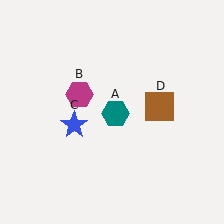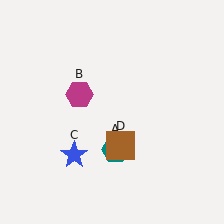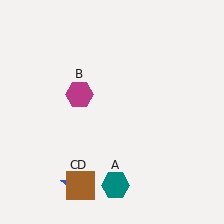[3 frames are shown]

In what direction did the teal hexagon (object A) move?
The teal hexagon (object A) moved down.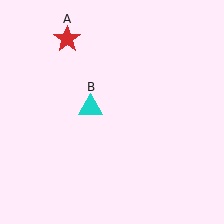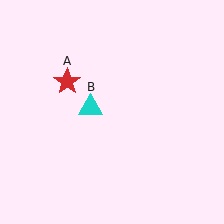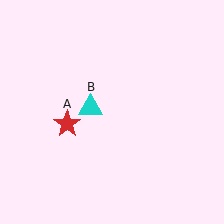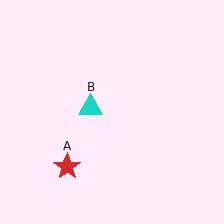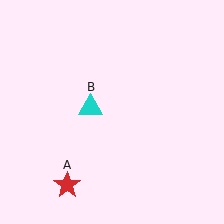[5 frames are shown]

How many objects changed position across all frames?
1 object changed position: red star (object A).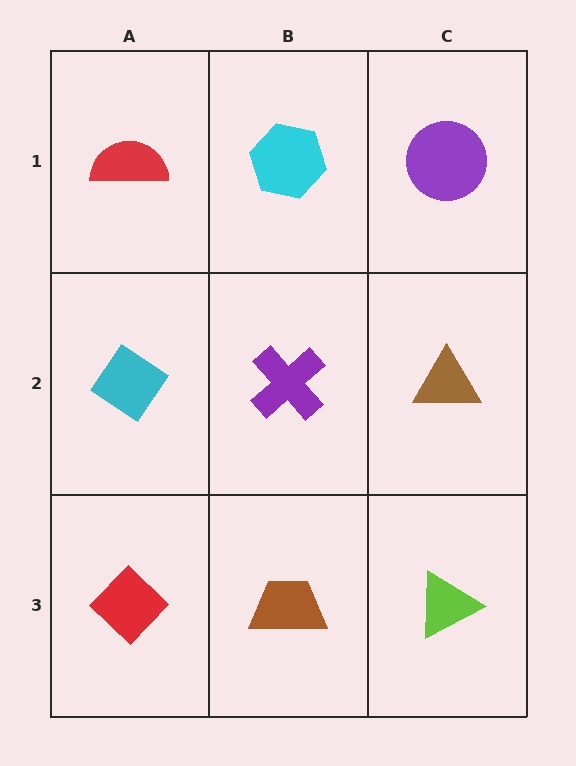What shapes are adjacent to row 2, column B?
A cyan hexagon (row 1, column B), a brown trapezoid (row 3, column B), a cyan diamond (row 2, column A), a brown triangle (row 2, column C).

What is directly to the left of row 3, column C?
A brown trapezoid.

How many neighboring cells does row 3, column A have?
2.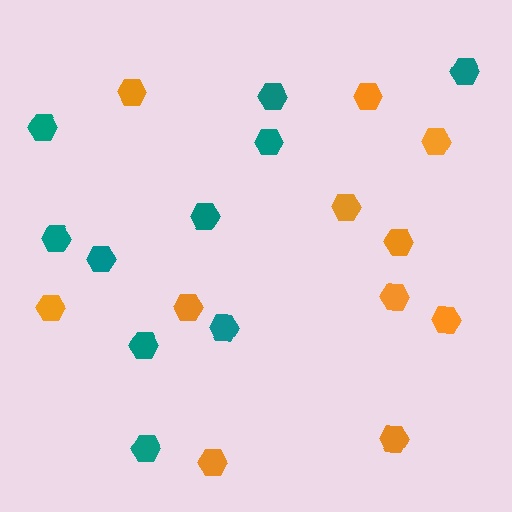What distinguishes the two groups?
There are 2 groups: one group of orange hexagons (11) and one group of teal hexagons (10).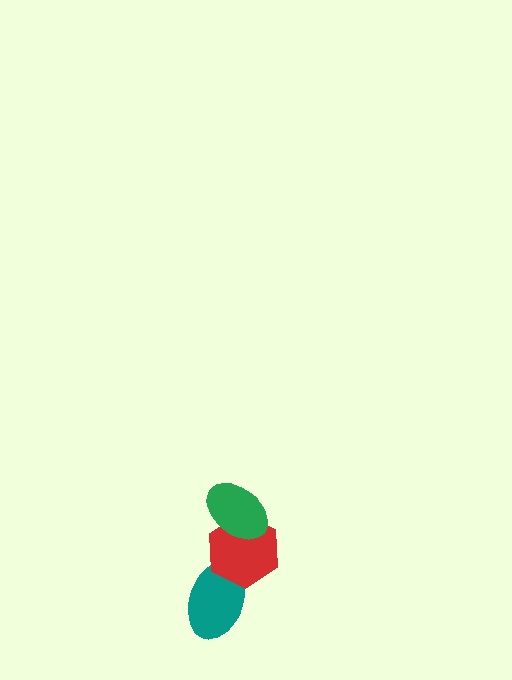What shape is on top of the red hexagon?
The green ellipse is on top of the red hexagon.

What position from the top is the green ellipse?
The green ellipse is 1st from the top.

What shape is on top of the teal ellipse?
The red hexagon is on top of the teal ellipse.